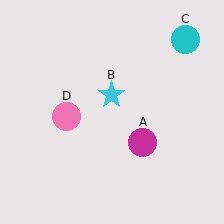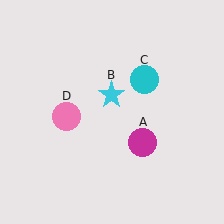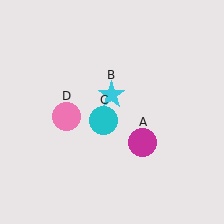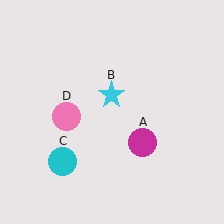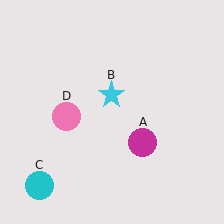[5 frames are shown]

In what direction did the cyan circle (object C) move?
The cyan circle (object C) moved down and to the left.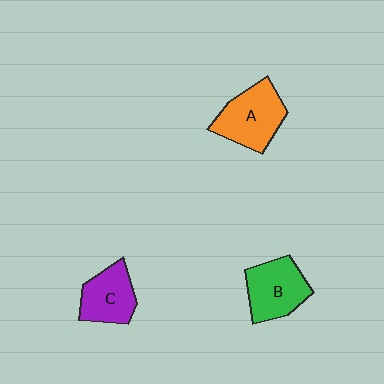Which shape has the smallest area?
Shape C (purple).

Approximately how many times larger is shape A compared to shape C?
Approximately 1.3 times.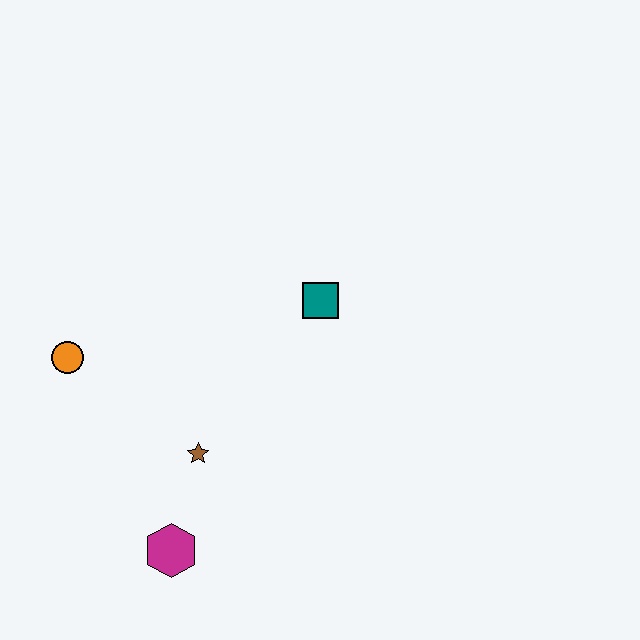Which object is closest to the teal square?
The brown star is closest to the teal square.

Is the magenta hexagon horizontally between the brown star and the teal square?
No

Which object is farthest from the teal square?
The magenta hexagon is farthest from the teal square.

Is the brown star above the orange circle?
No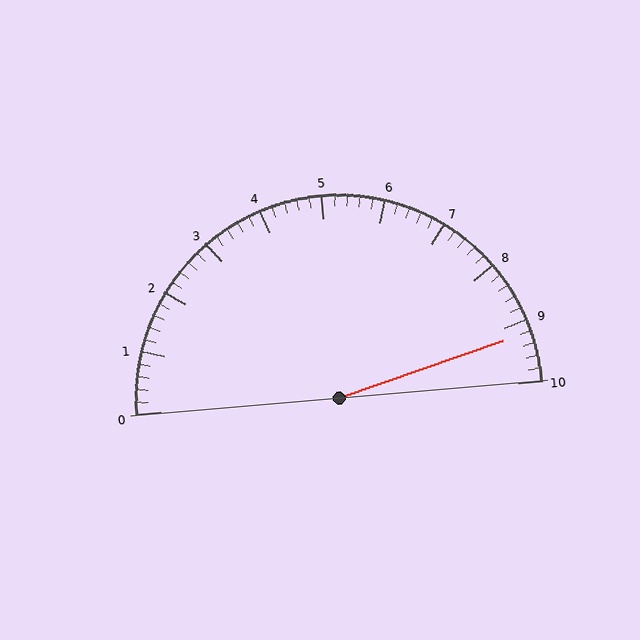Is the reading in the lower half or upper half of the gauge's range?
The reading is in the upper half of the range (0 to 10).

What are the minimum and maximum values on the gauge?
The gauge ranges from 0 to 10.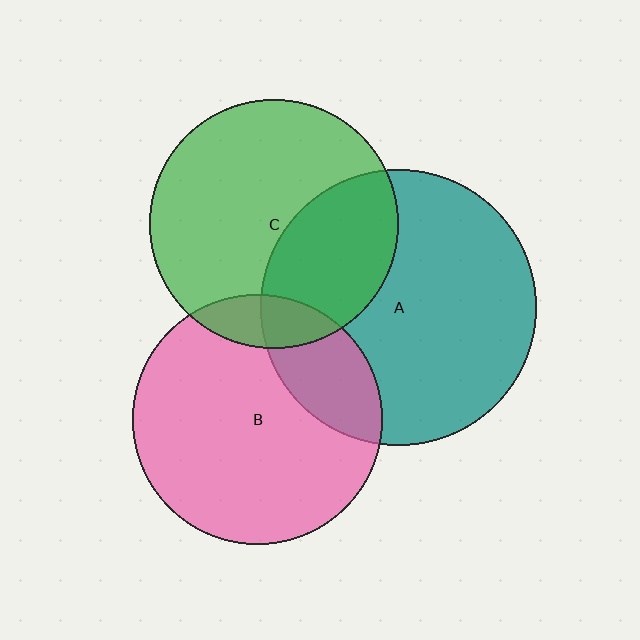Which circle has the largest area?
Circle A (teal).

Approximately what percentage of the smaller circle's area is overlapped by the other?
Approximately 20%.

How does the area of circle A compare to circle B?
Approximately 1.2 times.